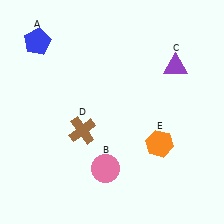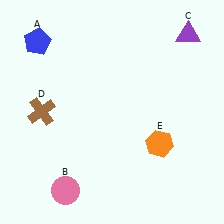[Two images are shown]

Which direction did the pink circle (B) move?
The pink circle (B) moved left.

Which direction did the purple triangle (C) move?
The purple triangle (C) moved up.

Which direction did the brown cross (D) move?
The brown cross (D) moved left.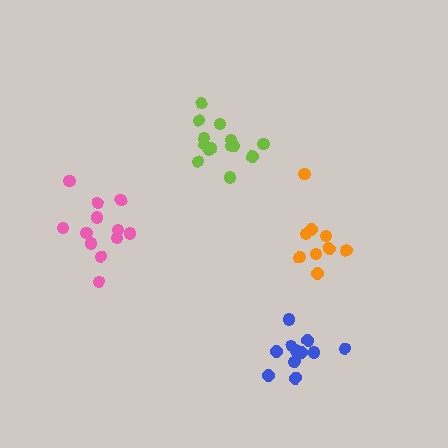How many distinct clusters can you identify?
There are 4 distinct clusters.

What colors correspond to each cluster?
The clusters are colored: blue, pink, orange, lime.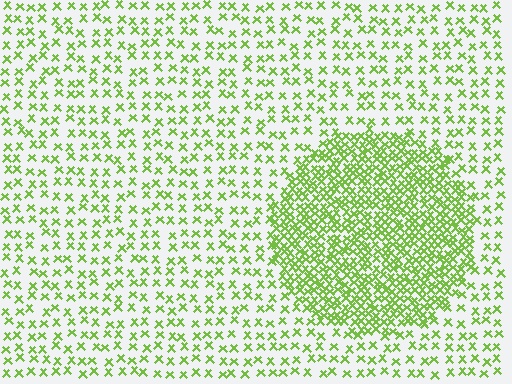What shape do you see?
I see a circle.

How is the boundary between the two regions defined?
The boundary is defined by a change in element density (approximately 2.6x ratio). All elements are the same color, size, and shape.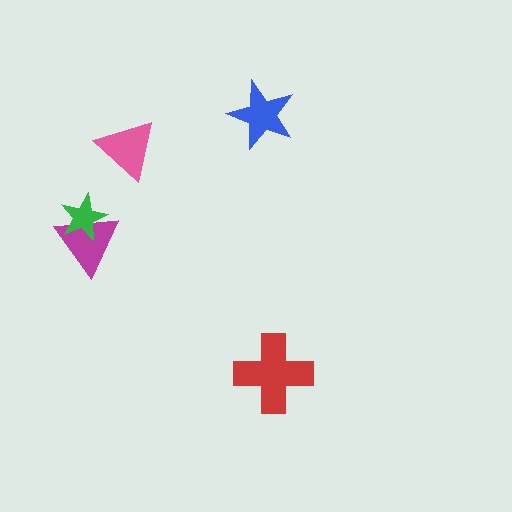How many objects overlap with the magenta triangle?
1 object overlaps with the magenta triangle.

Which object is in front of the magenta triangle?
The green star is in front of the magenta triangle.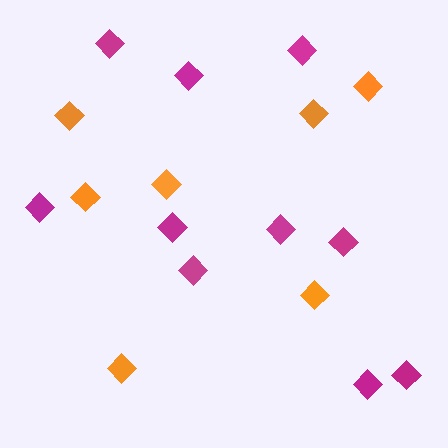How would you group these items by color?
There are 2 groups: one group of orange diamonds (7) and one group of magenta diamonds (10).